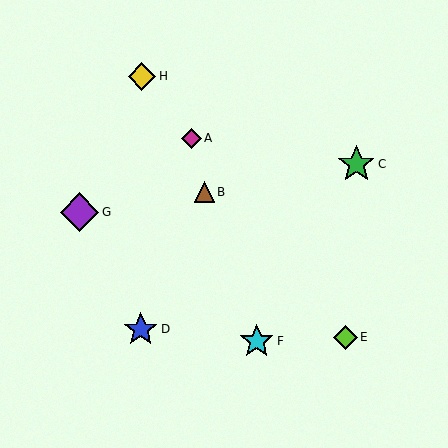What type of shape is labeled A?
Shape A is a magenta diamond.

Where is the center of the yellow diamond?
The center of the yellow diamond is at (142, 76).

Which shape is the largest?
The purple diamond (labeled G) is the largest.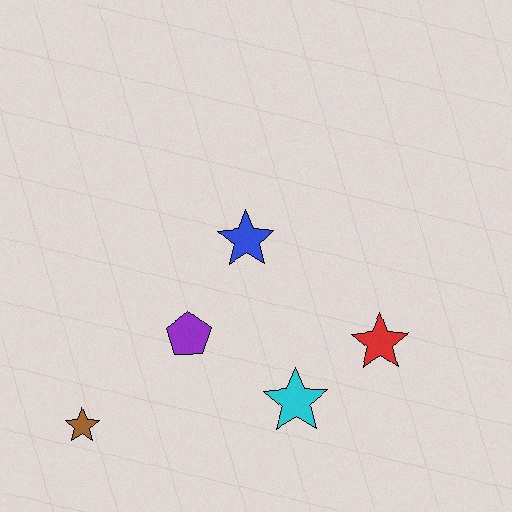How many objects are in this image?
There are 5 objects.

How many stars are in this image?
There are 4 stars.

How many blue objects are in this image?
There is 1 blue object.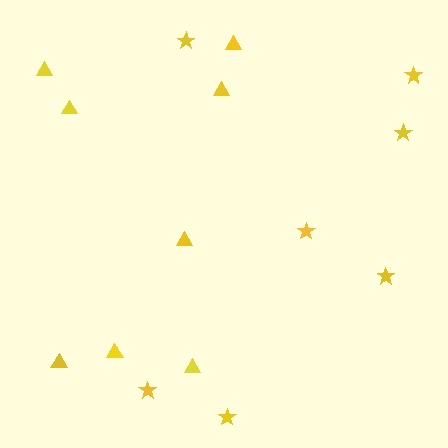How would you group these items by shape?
There are 2 groups: one group of triangles (8) and one group of stars (7).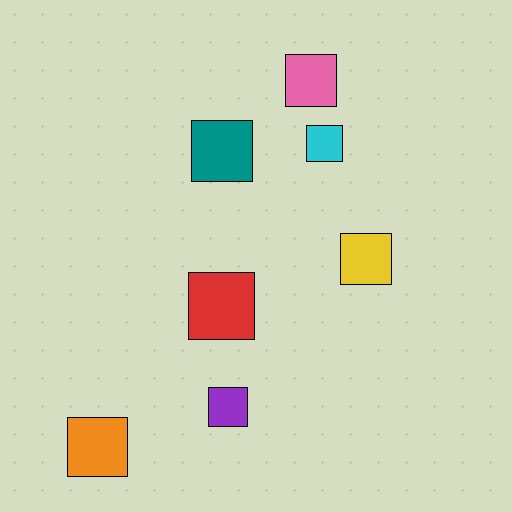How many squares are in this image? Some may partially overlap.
There are 7 squares.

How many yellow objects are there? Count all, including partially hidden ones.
There is 1 yellow object.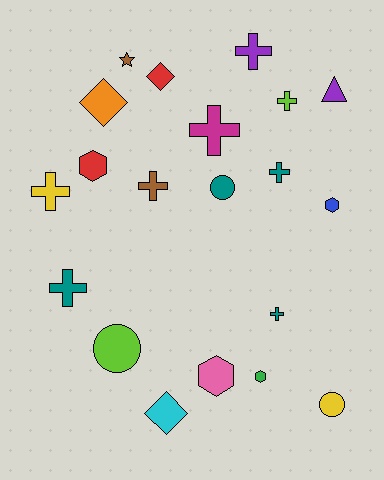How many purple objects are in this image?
There are 2 purple objects.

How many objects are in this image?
There are 20 objects.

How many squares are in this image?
There are no squares.